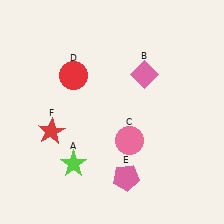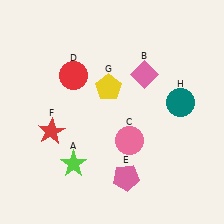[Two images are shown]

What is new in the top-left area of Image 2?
A yellow pentagon (G) was added in the top-left area of Image 2.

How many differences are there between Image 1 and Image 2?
There are 2 differences between the two images.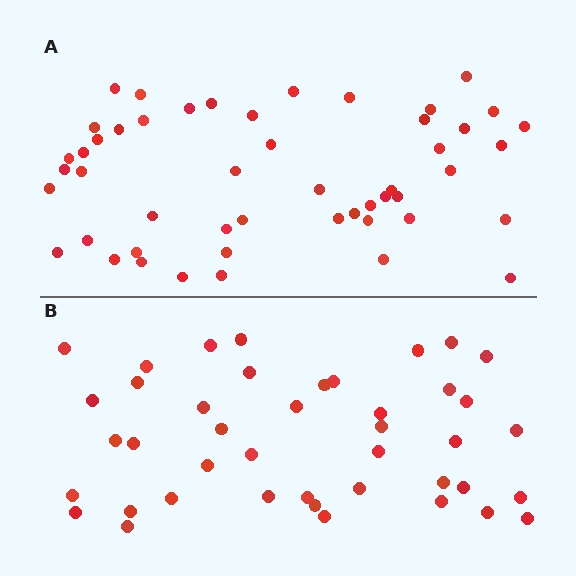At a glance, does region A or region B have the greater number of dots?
Region A (the top region) has more dots.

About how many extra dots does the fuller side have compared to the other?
Region A has roughly 8 or so more dots than region B.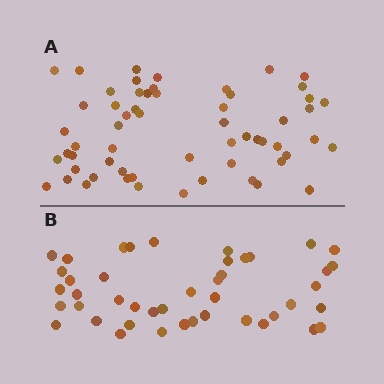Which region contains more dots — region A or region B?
Region A (the top region) has more dots.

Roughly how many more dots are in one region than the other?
Region A has approximately 15 more dots than region B.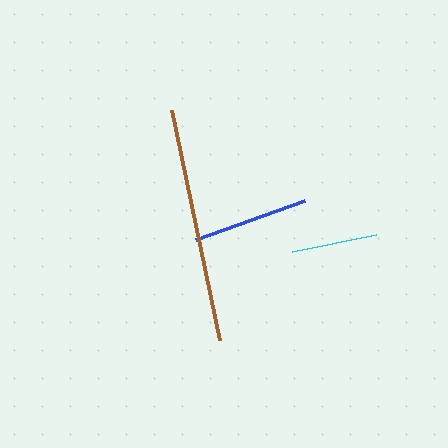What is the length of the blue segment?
The blue segment is approximately 115 pixels long.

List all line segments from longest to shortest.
From longest to shortest: brown, blue, cyan.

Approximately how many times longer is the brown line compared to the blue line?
The brown line is approximately 2.0 times the length of the blue line.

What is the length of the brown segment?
The brown segment is approximately 234 pixels long.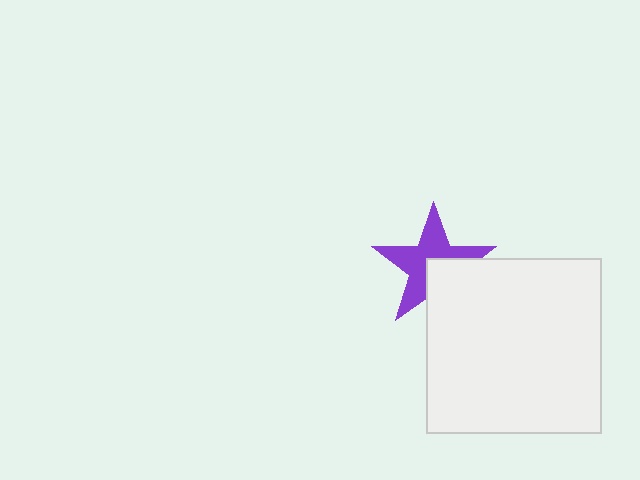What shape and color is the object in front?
The object in front is a white square.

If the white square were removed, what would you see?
You would see the complete purple star.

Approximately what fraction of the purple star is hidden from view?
Roughly 37% of the purple star is hidden behind the white square.